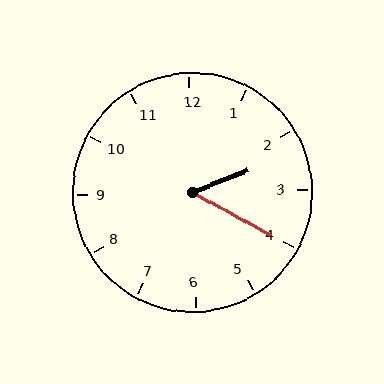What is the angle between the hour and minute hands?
Approximately 50 degrees.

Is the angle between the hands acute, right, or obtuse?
It is acute.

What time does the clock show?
2:20.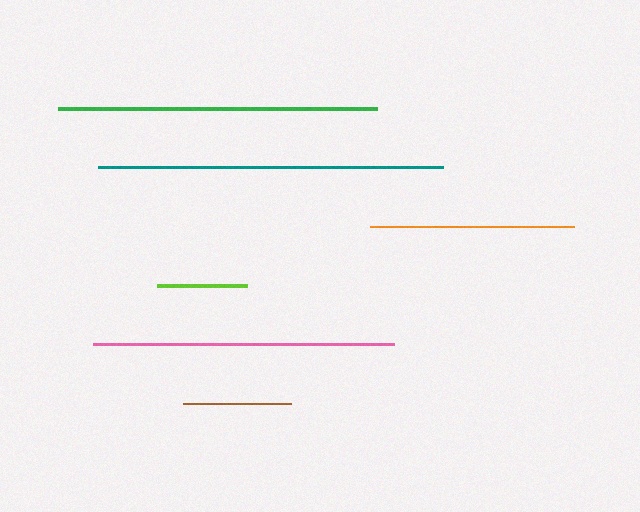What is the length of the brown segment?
The brown segment is approximately 108 pixels long.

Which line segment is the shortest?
The lime line is the shortest at approximately 89 pixels.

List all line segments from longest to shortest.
From longest to shortest: teal, green, pink, orange, brown, lime.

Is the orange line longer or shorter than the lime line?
The orange line is longer than the lime line.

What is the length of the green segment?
The green segment is approximately 318 pixels long.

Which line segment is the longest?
The teal line is the longest at approximately 345 pixels.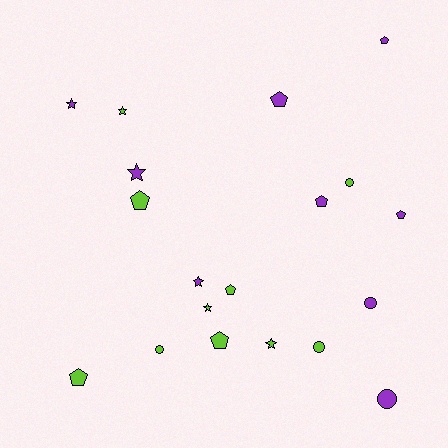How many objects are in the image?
There are 19 objects.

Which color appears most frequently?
Lime, with 10 objects.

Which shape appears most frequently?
Pentagon, with 8 objects.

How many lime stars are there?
There are 3 lime stars.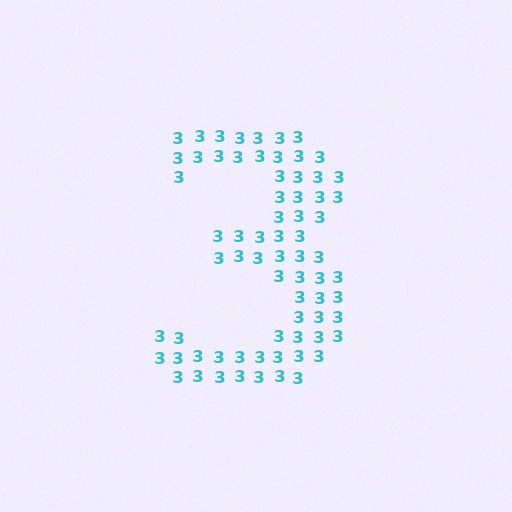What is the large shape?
The large shape is the digit 3.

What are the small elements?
The small elements are digit 3's.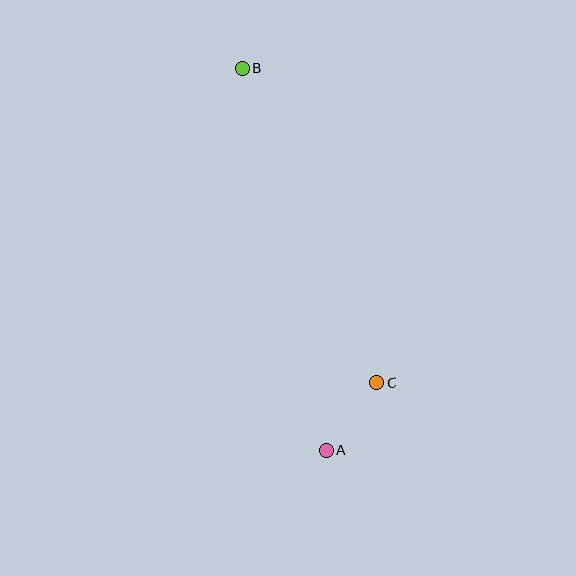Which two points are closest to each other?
Points A and C are closest to each other.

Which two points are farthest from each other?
Points A and B are farthest from each other.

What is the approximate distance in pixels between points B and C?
The distance between B and C is approximately 342 pixels.